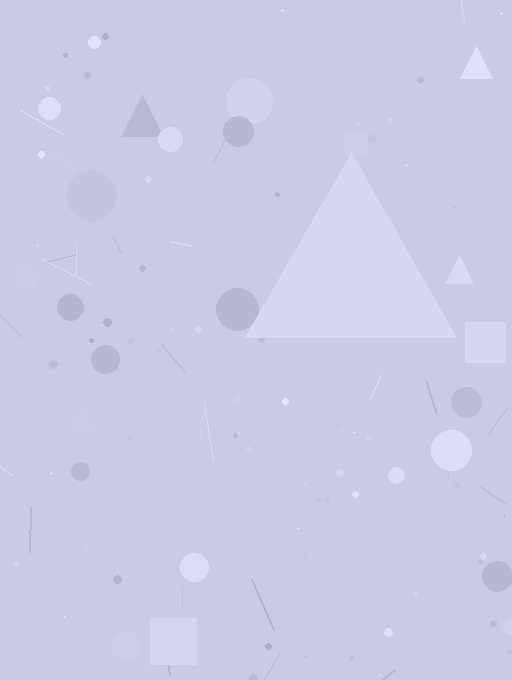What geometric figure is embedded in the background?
A triangle is embedded in the background.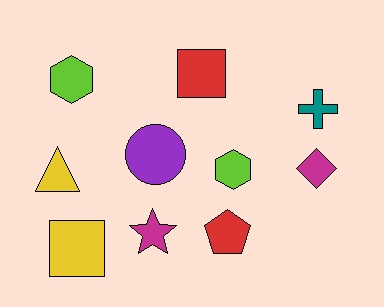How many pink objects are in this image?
There are no pink objects.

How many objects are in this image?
There are 10 objects.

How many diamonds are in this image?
There is 1 diamond.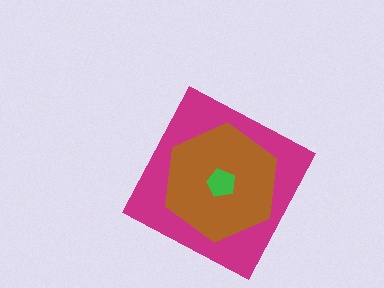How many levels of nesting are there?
3.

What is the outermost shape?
The magenta diamond.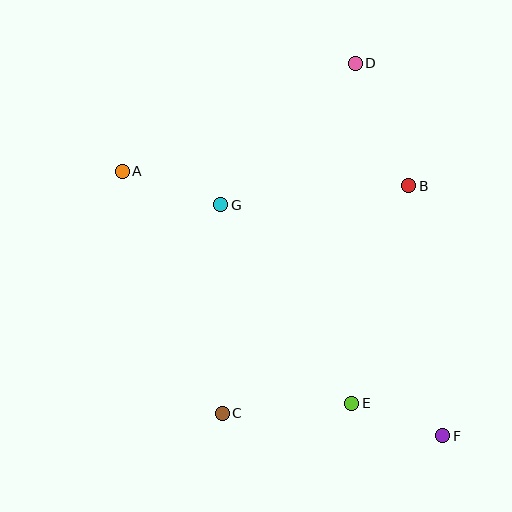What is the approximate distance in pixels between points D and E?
The distance between D and E is approximately 340 pixels.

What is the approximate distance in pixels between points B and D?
The distance between B and D is approximately 134 pixels.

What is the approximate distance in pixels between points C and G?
The distance between C and G is approximately 208 pixels.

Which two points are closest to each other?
Points E and F are closest to each other.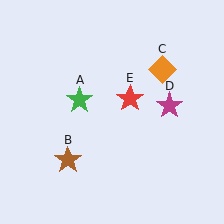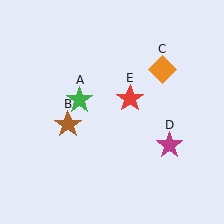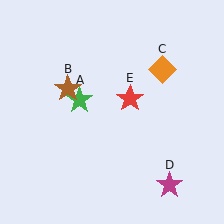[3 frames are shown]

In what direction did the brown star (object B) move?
The brown star (object B) moved up.